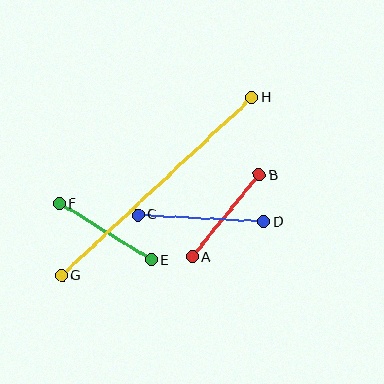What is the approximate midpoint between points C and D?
The midpoint is at approximately (201, 218) pixels.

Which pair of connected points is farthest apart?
Points G and H are farthest apart.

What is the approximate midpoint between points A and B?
The midpoint is at approximately (226, 216) pixels.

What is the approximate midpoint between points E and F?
The midpoint is at approximately (105, 232) pixels.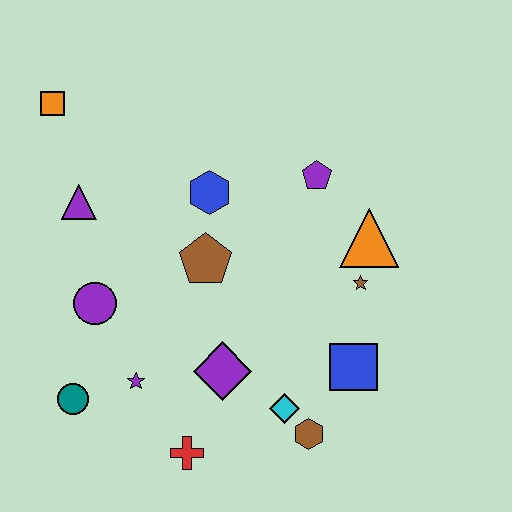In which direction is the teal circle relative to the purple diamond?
The teal circle is to the left of the purple diamond.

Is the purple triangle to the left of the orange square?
No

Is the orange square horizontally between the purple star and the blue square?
No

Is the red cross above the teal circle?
No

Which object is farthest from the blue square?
The orange square is farthest from the blue square.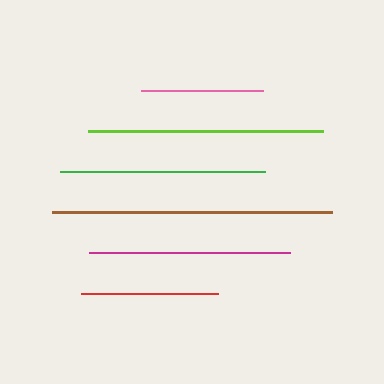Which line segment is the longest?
The brown line is the longest at approximately 280 pixels.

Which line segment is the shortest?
The pink line is the shortest at approximately 122 pixels.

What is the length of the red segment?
The red segment is approximately 137 pixels long.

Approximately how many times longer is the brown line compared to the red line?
The brown line is approximately 2.0 times the length of the red line.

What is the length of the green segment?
The green segment is approximately 205 pixels long.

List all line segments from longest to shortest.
From longest to shortest: brown, lime, green, magenta, red, pink.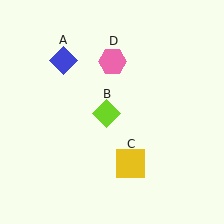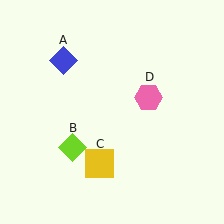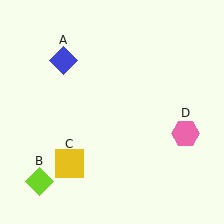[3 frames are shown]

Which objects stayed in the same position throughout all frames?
Blue diamond (object A) remained stationary.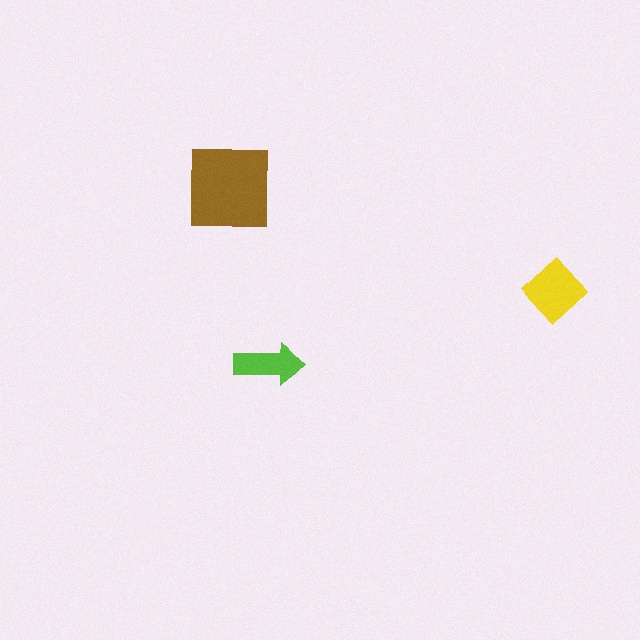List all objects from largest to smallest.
The brown square, the yellow diamond, the lime arrow.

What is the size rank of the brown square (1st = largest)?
1st.